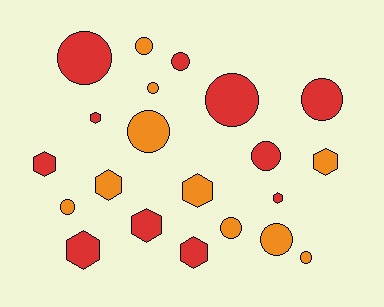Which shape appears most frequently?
Circle, with 12 objects.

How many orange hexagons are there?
There are 3 orange hexagons.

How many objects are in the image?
There are 21 objects.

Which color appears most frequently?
Red, with 11 objects.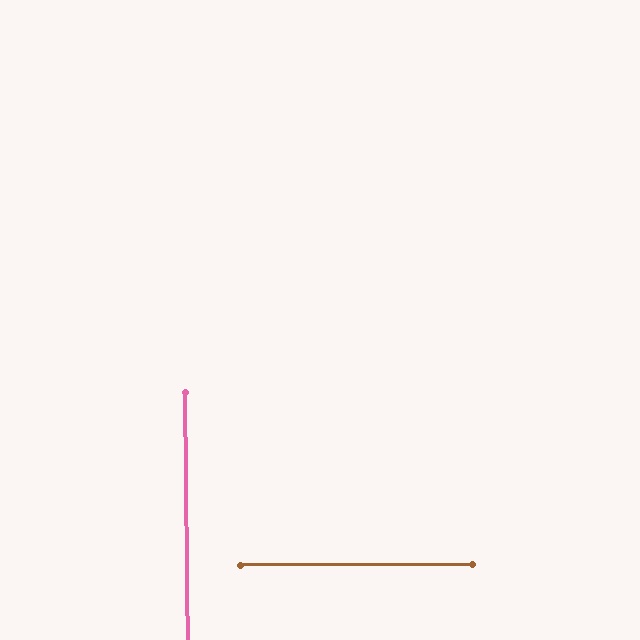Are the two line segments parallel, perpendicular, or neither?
Perpendicular — they meet at approximately 90°.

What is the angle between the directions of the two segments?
Approximately 90 degrees.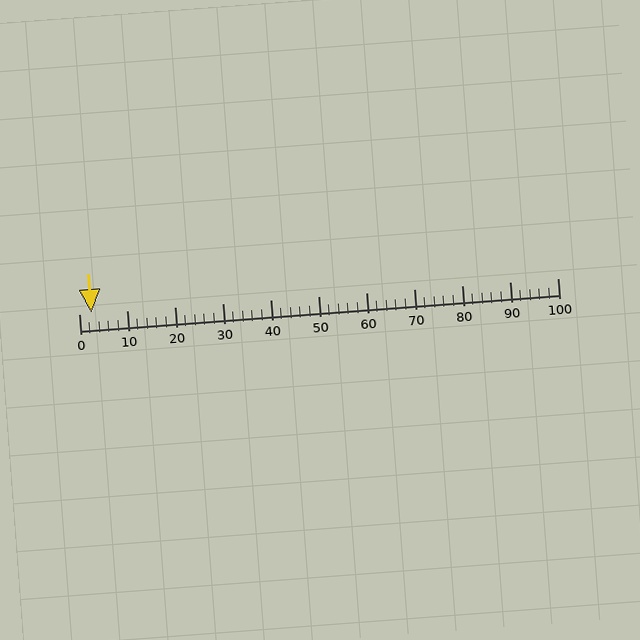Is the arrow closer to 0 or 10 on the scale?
The arrow is closer to 0.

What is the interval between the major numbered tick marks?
The major tick marks are spaced 10 units apart.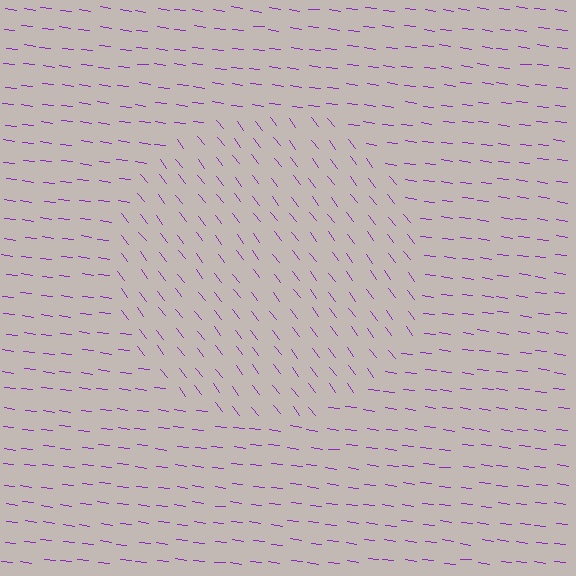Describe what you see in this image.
The image is filled with small purple line segments. A circle region in the image has lines oriented differently from the surrounding lines, creating a visible texture boundary.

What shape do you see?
I see a circle.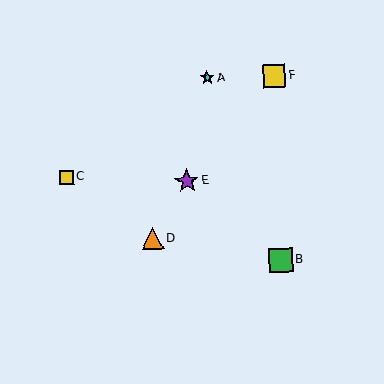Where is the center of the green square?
The center of the green square is at (281, 260).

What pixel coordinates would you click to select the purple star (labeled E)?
Click at (187, 181) to select the purple star E.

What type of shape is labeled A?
Shape A is a cyan star.